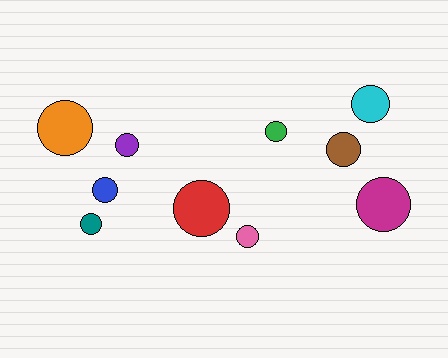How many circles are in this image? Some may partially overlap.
There are 10 circles.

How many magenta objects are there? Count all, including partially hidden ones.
There is 1 magenta object.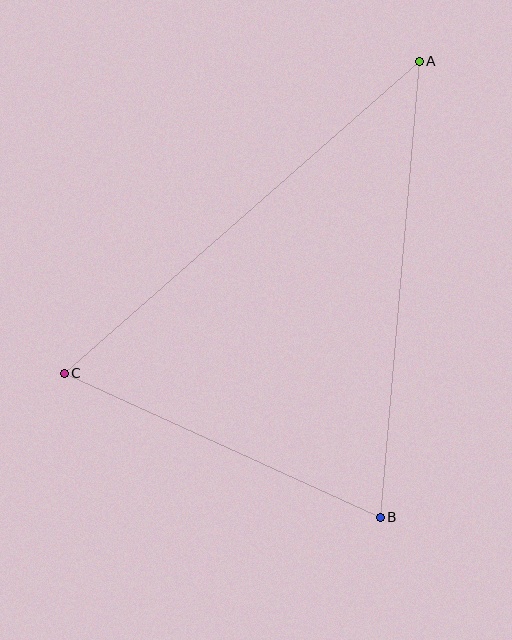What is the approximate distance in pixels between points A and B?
The distance between A and B is approximately 458 pixels.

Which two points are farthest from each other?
Points A and C are farthest from each other.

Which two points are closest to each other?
Points B and C are closest to each other.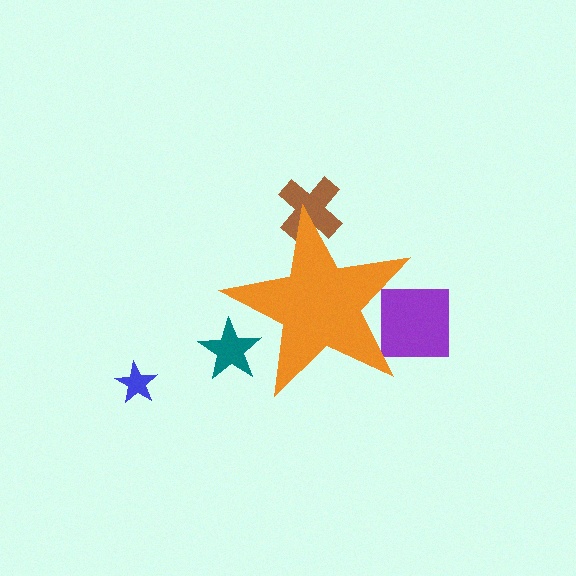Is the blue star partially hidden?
No, the blue star is fully visible.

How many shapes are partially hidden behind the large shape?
3 shapes are partially hidden.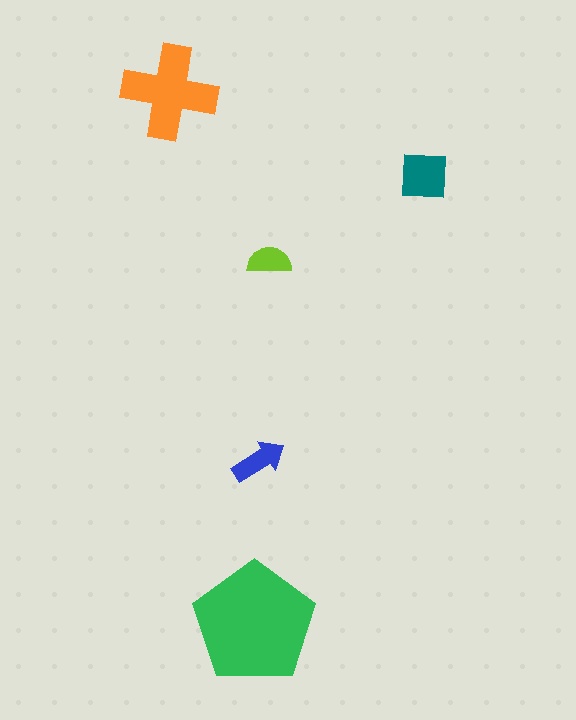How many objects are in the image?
There are 5 objects in the image.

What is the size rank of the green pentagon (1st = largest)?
1st.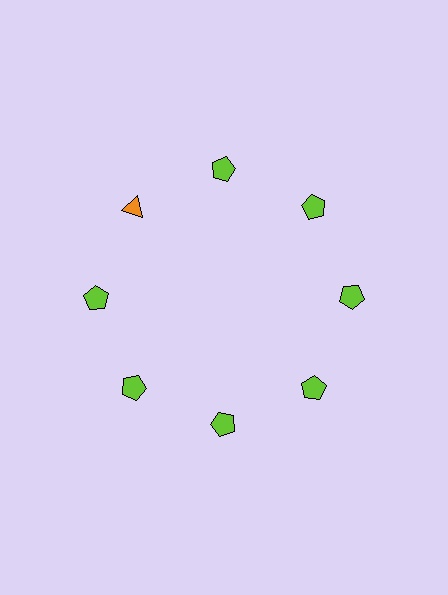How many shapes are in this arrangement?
There are 8 shapes arranged in a ring pattern.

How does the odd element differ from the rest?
It differs in both color (orange instead of lime) and shape (triangle instead of pentagon).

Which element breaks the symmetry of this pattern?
The orange triangle at roughly the 10 o'clock position breaks the symmetry. All other shapes are lime pentagons.